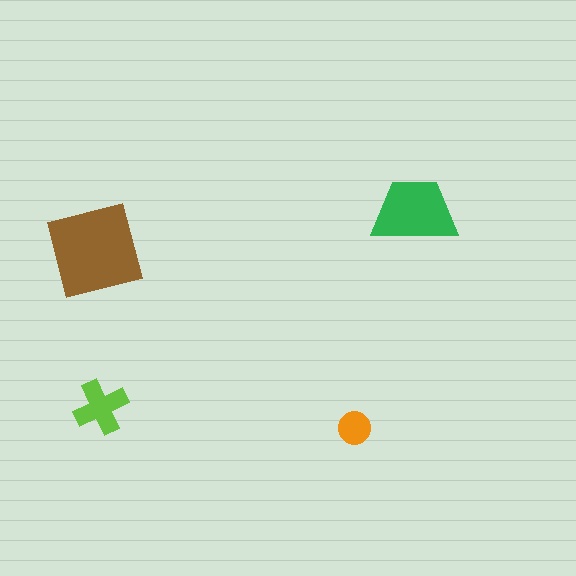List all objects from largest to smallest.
The brown square, the green trapezoid, the lime cross, the orange circle.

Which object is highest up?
The green trapezoid is topmost.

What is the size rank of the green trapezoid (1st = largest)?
2nd.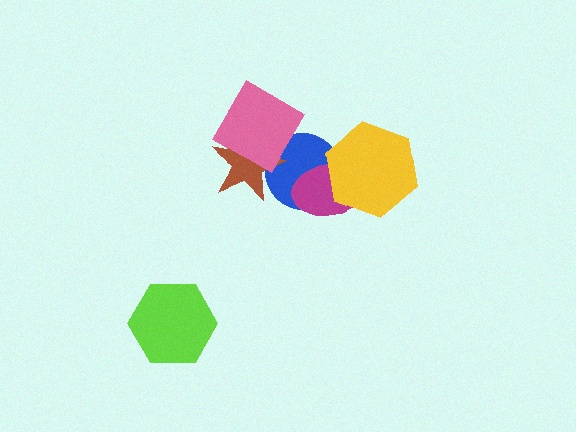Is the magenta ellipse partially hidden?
Yes, it is partially covered by another shape.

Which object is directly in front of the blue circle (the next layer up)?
The magenta ellipse is directly in front of the blue circle.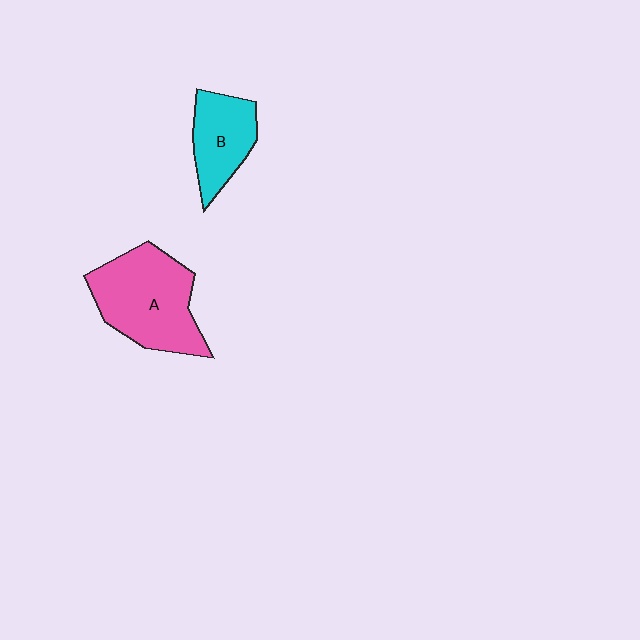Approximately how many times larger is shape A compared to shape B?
Approximately 1.7 times.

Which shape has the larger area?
Shape A (pink).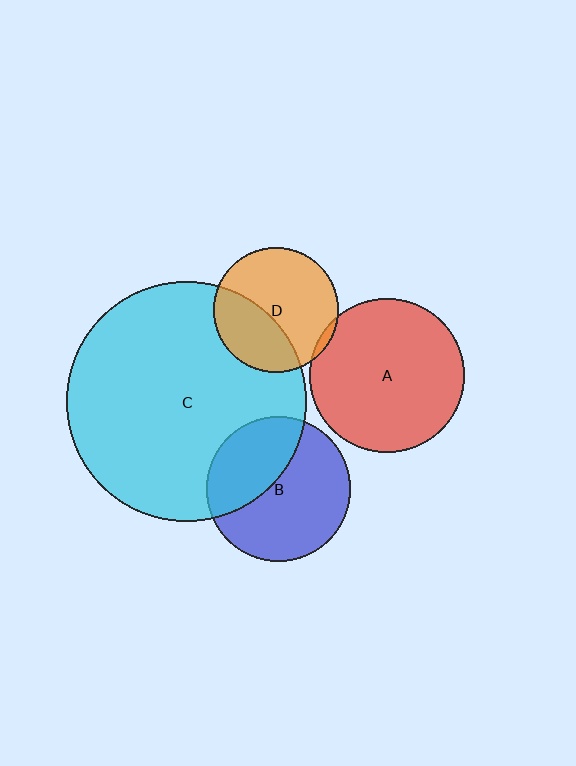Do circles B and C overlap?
Yes.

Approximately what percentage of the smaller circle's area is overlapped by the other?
Approximately 40%.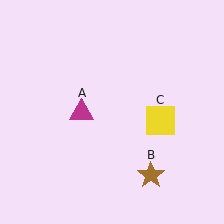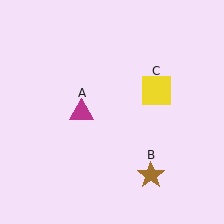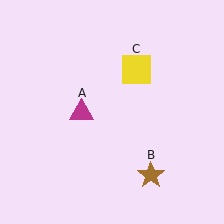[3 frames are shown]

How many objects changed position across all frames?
1 object changed position: yellow square (object C).